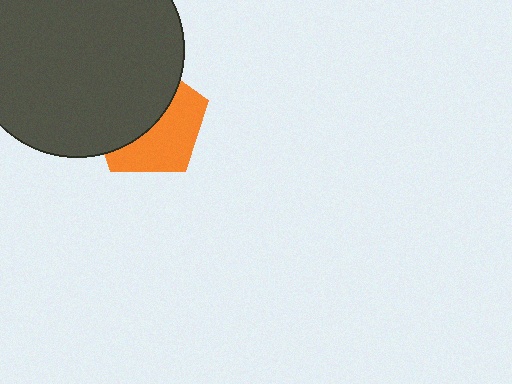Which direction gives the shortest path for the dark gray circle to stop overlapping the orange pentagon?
Moving toward the upper-left gives the shortest separation.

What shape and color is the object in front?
The object in front is a dark gray circle.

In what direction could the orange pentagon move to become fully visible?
The orange pentagon could move toward the lower-right. That would shift it out from behind the dark gray circle entirely.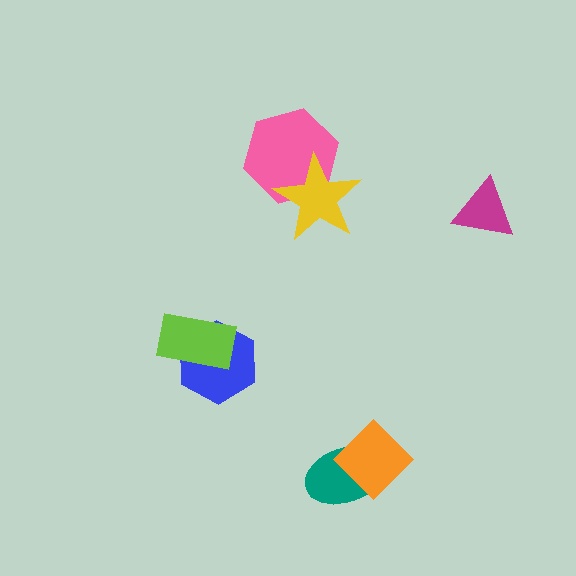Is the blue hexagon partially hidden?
Yes, it is partially covered by another shape.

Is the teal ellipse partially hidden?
Yes, it is partially covered by another shape.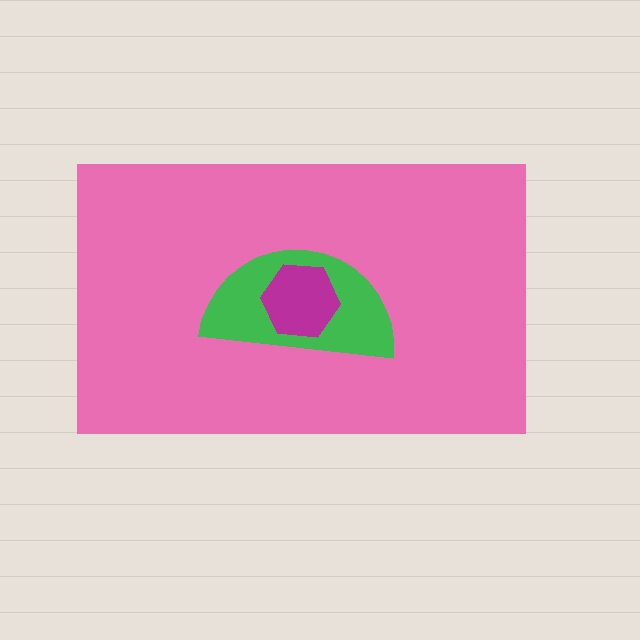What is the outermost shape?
The pink rectangle.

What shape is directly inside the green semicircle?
The magenta hexagon.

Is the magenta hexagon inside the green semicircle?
Yes.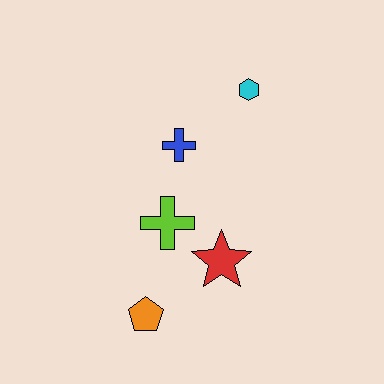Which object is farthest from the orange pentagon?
The cyan hexagon is farthest from the orange pentagon.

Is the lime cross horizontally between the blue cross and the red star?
No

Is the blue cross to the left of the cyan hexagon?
Yes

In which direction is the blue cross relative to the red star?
The blue cross is above the red star.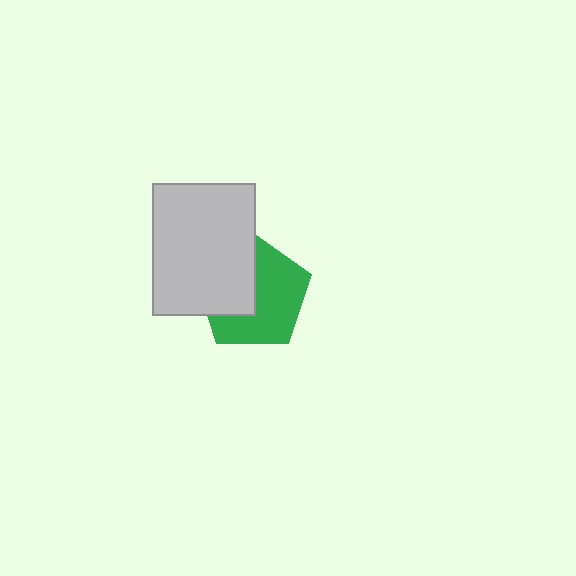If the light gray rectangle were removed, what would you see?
You would see the complete green pentagon.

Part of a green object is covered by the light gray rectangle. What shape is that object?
It is a pentagon.